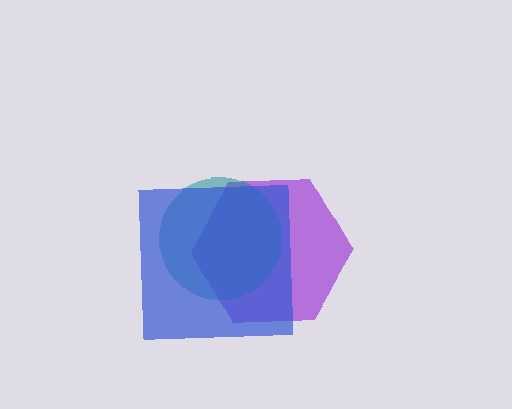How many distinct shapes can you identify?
There are 3 distinct shapes: a purple hexagon, a teal circle, a blue square.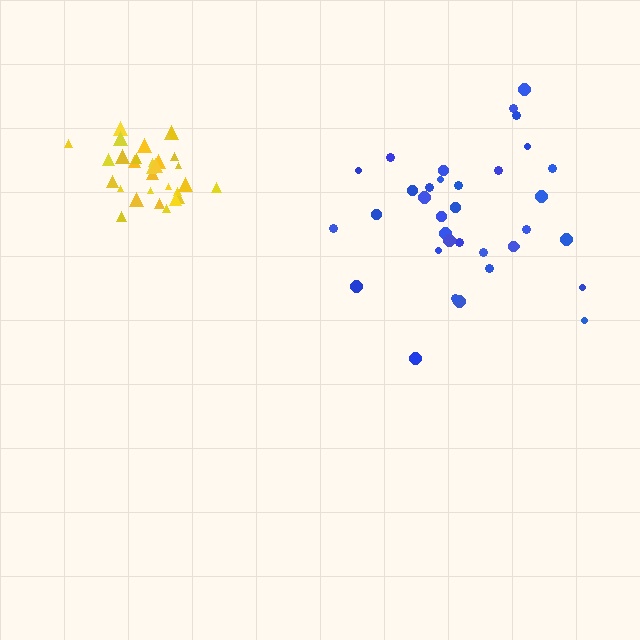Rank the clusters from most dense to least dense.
yellow, blue.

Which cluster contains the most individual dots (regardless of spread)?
Blue (35).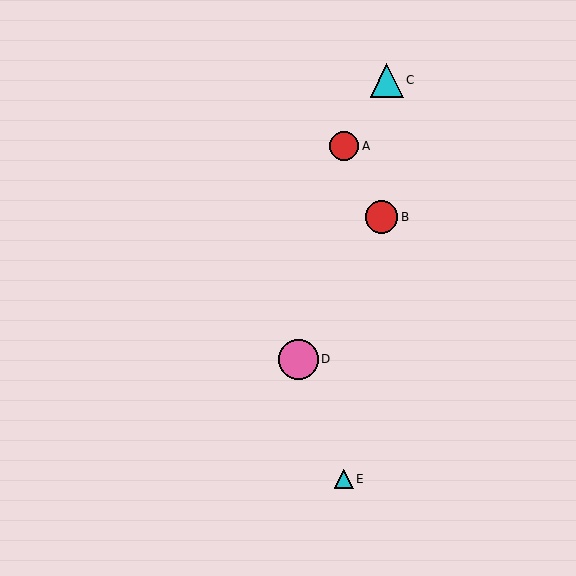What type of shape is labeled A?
Shape A is a red circle.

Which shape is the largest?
The pink circle (labeled D) is the largest.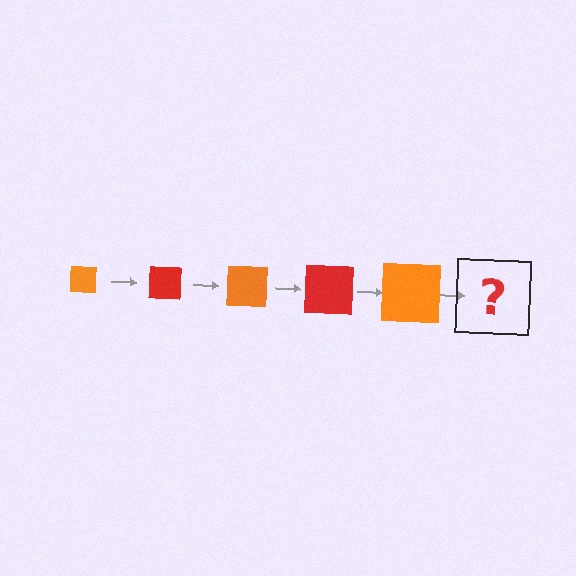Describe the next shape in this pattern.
It should be a red square, larger than the previous one.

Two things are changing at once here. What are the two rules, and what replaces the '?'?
The two rules are that the square grows larger each step and the color cycles through orange and red. The '?' should be a red square, larger than the previous one.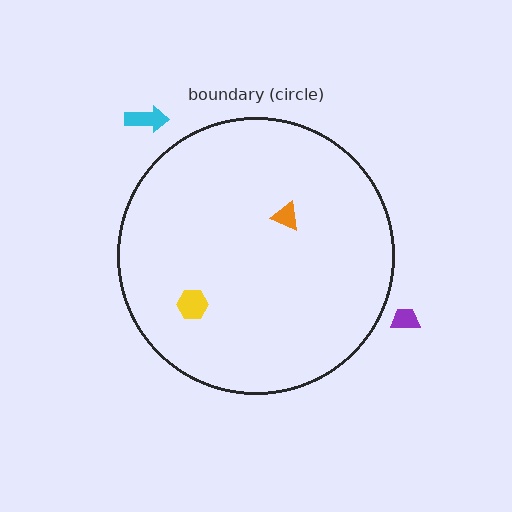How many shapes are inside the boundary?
2 inside, 2 outside.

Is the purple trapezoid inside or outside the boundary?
Outside.